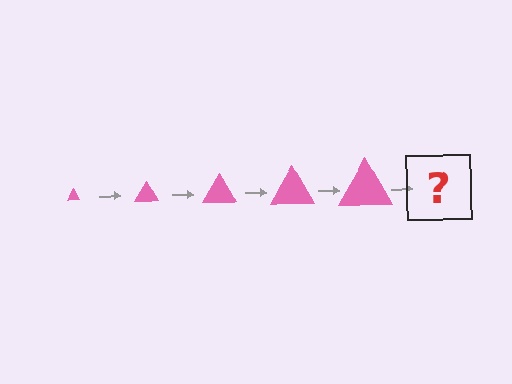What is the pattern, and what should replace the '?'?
The pattern is that the triangle gets progressively larger each step. The '?' should be a pink triangle, larger than the previous one.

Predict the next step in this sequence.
The next step is a pink triangle, larger than the previous one.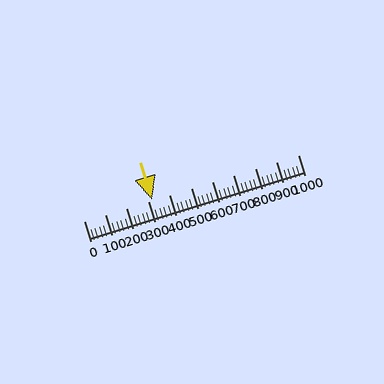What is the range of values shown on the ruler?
The ruler shows values from 0 to 1000.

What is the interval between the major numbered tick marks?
The major tick marks are spaced 100 units apart.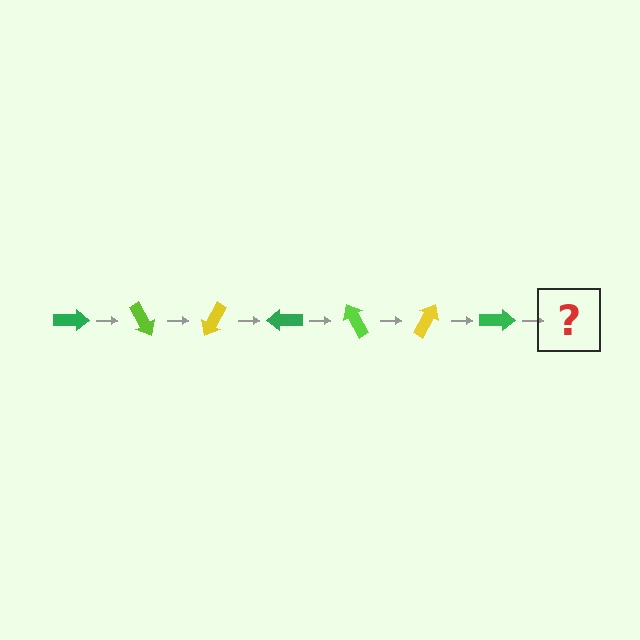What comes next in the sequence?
The next element should be a lime arrow, rotated 420 degrees from the start.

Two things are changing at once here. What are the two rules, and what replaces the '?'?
The two rules are that it rotates 60 degrees each step and the color cycles through green, lime, and yellow. The '?' should be a lime arrow, rotated 420 degrees from the start.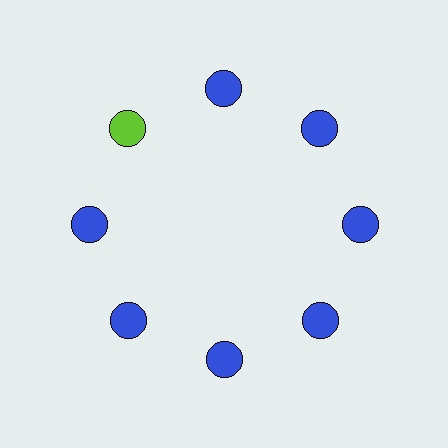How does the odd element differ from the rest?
It has a different color: lime instead of blue.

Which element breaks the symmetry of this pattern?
The lime circle at roughly the 10 o'clock position breaks the symmetry. All other shapes are blue circles.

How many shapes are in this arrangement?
There are 8 shapes arranged in a ring pattern.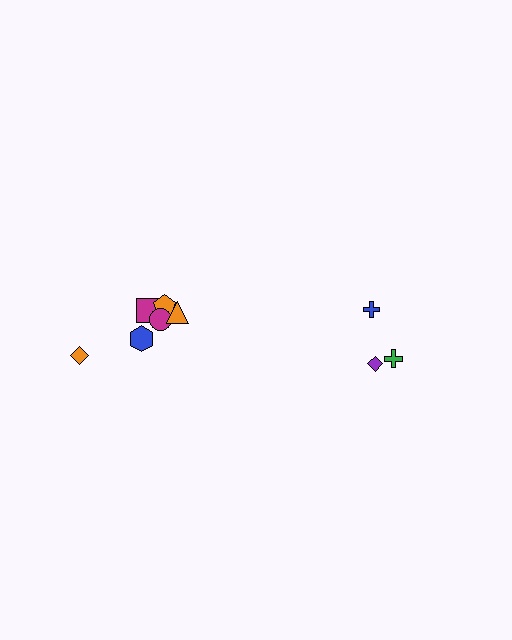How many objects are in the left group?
There are 6 objects.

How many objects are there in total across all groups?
There are 9 objects.